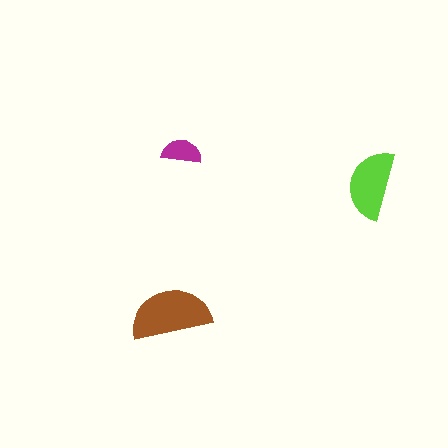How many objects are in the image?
There are 3 objects in the image.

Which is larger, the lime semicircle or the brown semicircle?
The brown one.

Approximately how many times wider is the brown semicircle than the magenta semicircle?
About 2 times wider.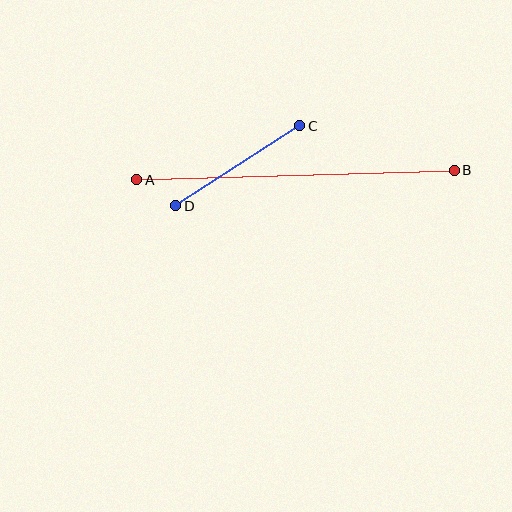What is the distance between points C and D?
The distance is approximately 148 pixels.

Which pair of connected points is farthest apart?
Points A and B are farthest apart.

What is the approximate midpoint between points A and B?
The midpoint is at approximately (295, 175) pixels.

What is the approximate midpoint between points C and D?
The midpoint is at approximately (238, 166) pixels.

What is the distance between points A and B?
The distance is approximately 317 pixels.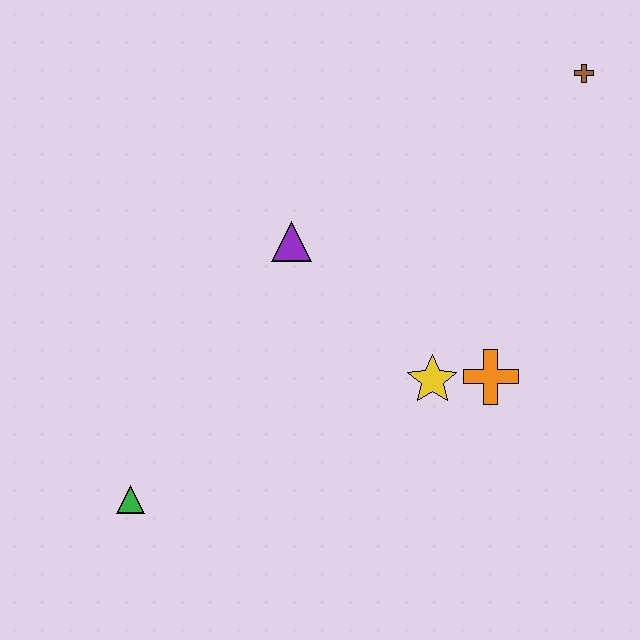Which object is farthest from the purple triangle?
The brown cross is farthest from the purple triangle.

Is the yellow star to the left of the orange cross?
Yes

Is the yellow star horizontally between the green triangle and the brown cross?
Yes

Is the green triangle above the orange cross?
No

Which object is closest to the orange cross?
The yellow star is closest to the orange cross.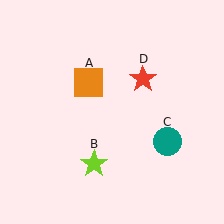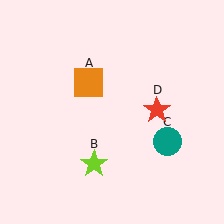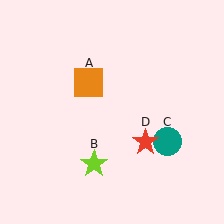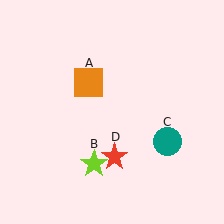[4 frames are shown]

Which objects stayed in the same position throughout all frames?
Orange square (object A) and lime star (object B) and teal circle (object C) remained stationary.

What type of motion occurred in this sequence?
The red star (object D) rotated clockwise around the center of the scene.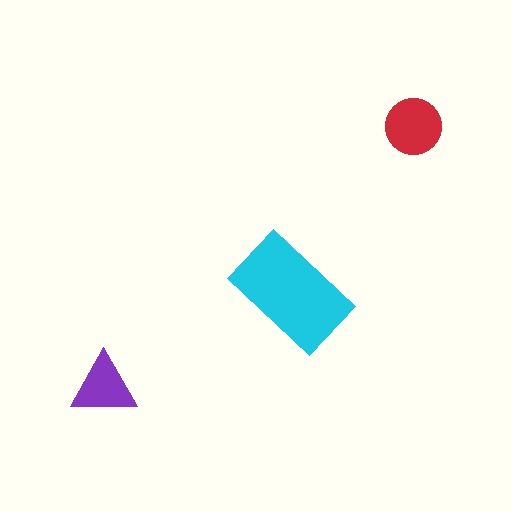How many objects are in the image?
There are 3 objects in the image.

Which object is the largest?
The cyan rectangle.